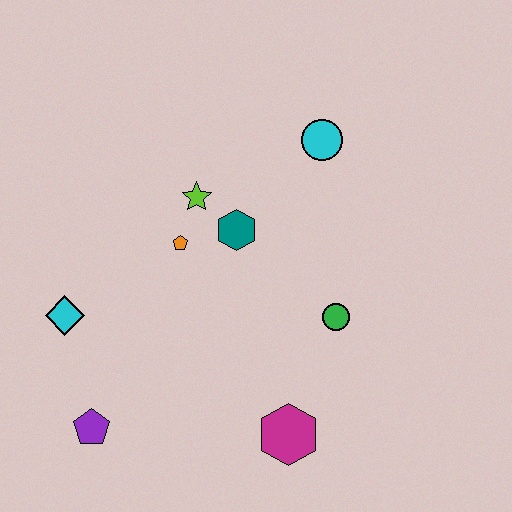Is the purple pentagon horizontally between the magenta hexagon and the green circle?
No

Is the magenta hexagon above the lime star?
No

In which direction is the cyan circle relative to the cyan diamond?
The cyan circle is to the right of the cyan diamond.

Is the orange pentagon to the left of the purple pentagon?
No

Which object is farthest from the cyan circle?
The purple pentagon is farthest from the cyan circle.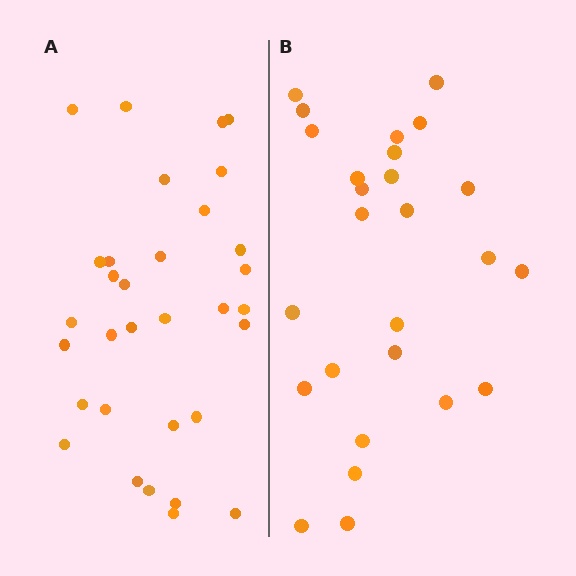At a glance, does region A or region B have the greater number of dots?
Region A (the left region) has more dots.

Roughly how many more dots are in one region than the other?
Region A has about 6 more dots than region B.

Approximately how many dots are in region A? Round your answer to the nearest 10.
About 30 dots. (The exact count is 32, which rounds to 30.)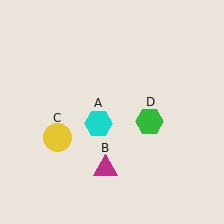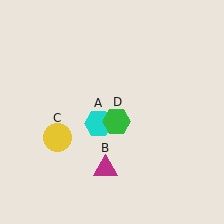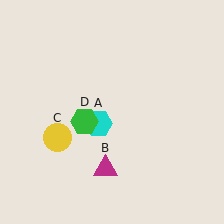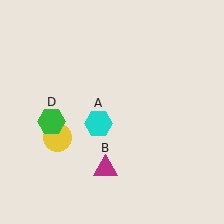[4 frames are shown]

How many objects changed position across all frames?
1 object changed position: green hexagon (object D).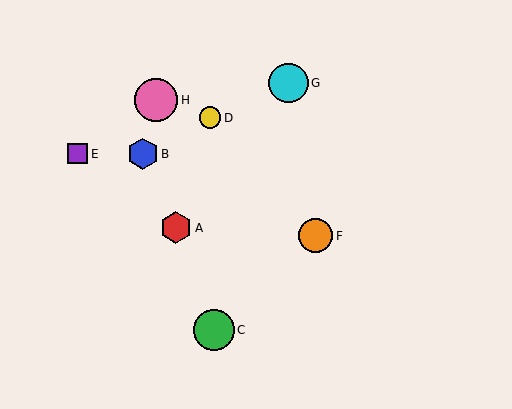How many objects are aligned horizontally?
2 objects (B, E) are aligned horizontally.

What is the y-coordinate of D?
Object D is at y≈118.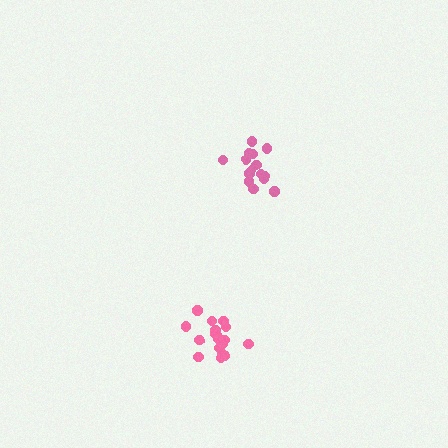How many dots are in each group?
Group 1: 15 dots, Group 2: 19 dots (34 total).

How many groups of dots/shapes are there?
There are 2 groups.